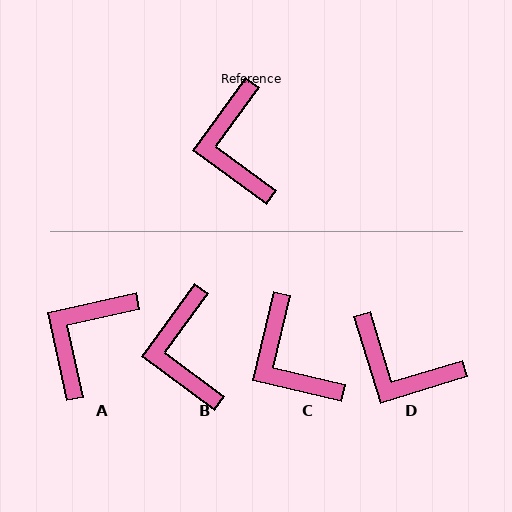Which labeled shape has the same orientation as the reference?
B.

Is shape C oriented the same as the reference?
No, it is off by about 23 degrees.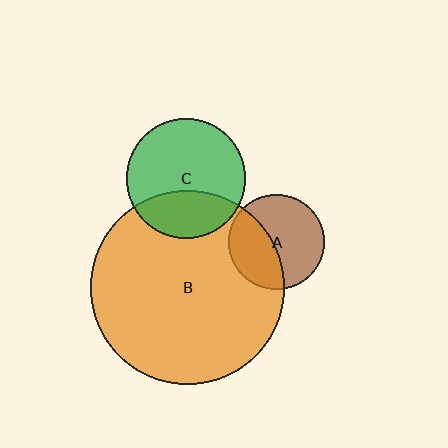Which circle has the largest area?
Circle B (orange).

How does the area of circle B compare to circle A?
Approximately 4.2 times.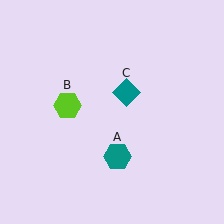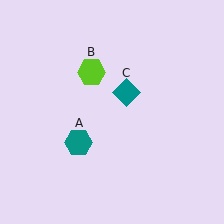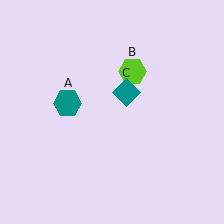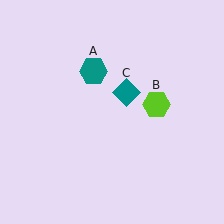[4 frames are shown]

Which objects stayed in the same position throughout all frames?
Teal diamond (object C) remained stationary.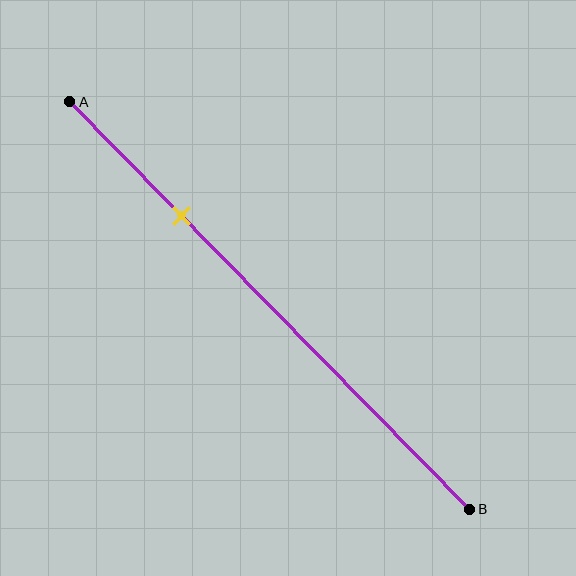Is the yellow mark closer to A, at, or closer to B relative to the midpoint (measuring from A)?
The yellow mark is closer to point A than the midpoint of segment AB.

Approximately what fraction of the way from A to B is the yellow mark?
The yellow mark is approximately 30% of the way from A to B.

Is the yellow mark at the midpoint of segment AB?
No, the mark is at about 30% from A, not at the 50% midpoint.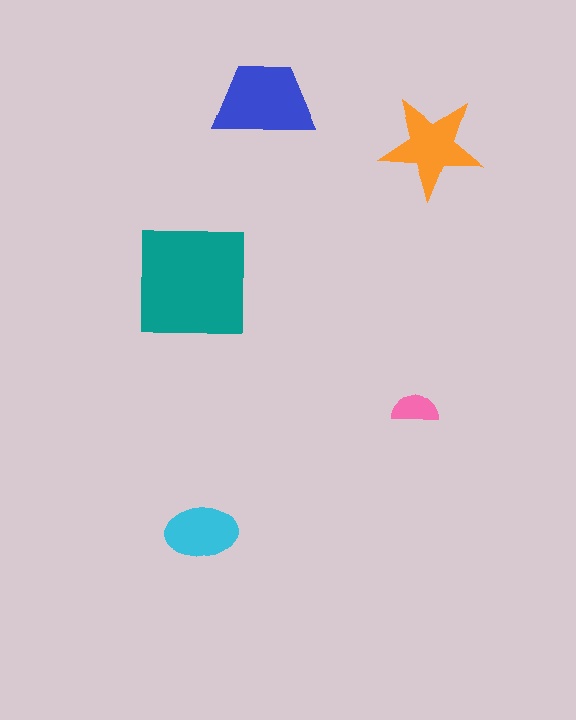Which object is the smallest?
The pink semicircle.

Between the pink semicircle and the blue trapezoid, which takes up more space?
The blue trapezoid.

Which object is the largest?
The teal square.